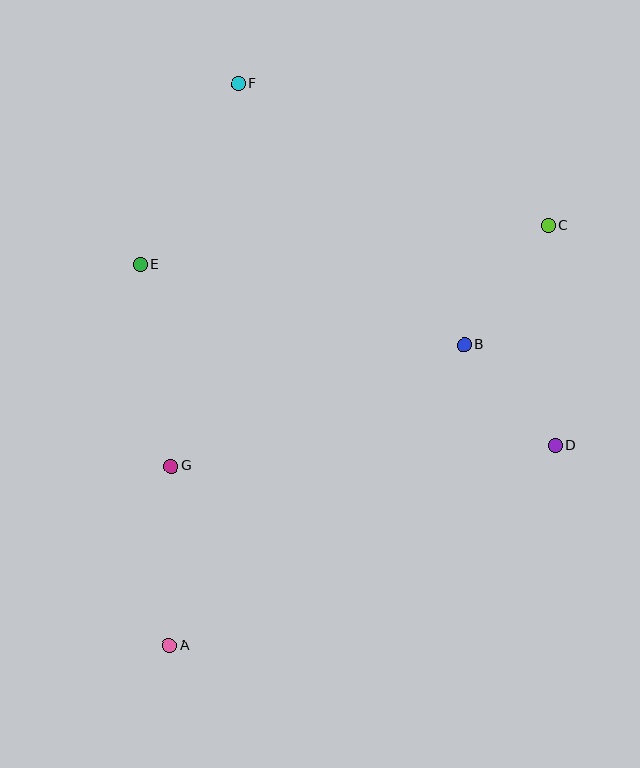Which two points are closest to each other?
Points B and D are closest to each other.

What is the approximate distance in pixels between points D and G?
The distance between D and G is approximately 385 pixels.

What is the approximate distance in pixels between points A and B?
The distance between A and B is approximately 421 pixels.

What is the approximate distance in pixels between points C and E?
The distance between C and E is approximately 410 pixels.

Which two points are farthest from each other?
Points A and C are farthest from each other.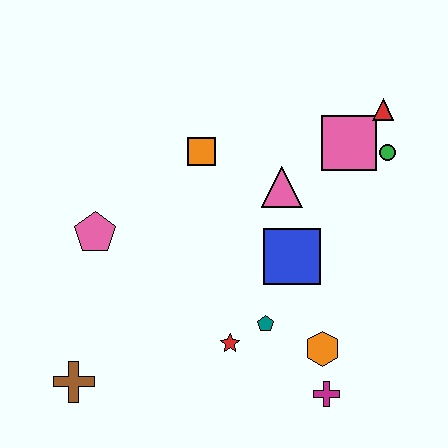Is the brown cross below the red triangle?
Yes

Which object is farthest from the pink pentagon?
The red triangle is farthest from the pink pentagon.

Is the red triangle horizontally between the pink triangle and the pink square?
No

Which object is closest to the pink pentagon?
The orange square is closest to the pink pentagon.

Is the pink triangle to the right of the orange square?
Yes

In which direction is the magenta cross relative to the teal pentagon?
The magenta cross is below the teal pentagon.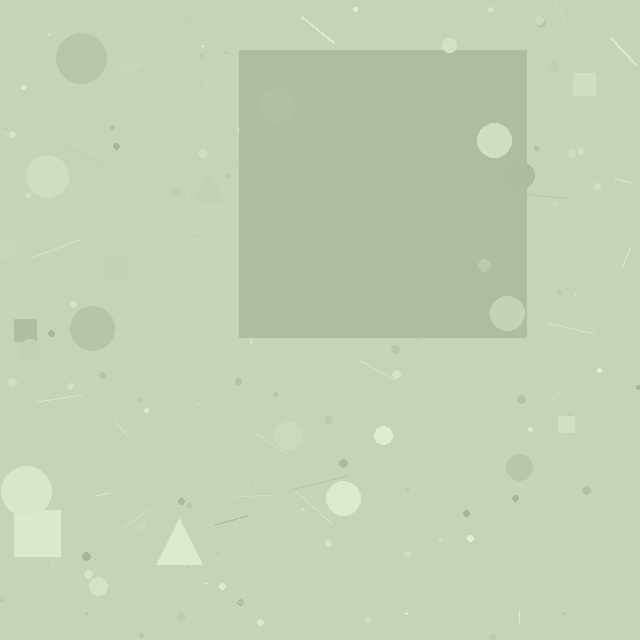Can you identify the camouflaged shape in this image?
The camouflaged shape is a square.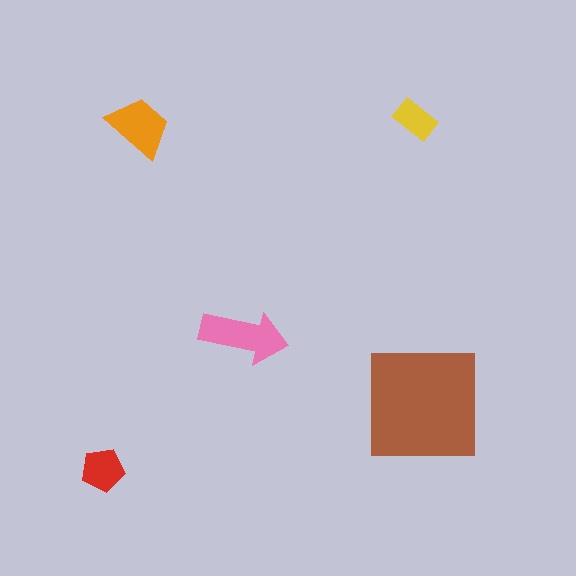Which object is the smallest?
The yellow rectangle.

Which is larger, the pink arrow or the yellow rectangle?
The pink arrow.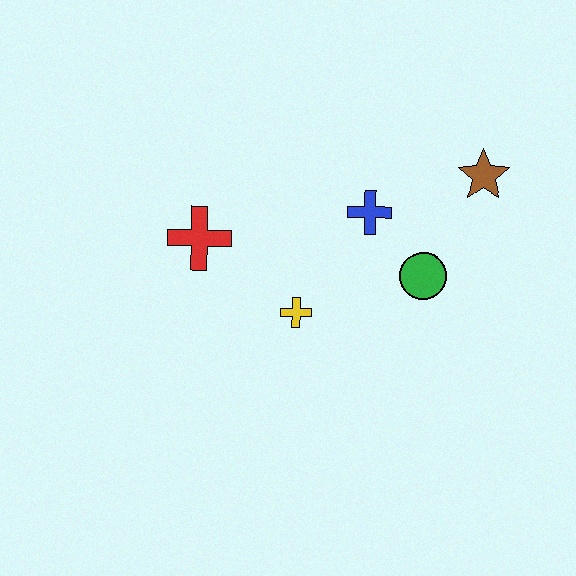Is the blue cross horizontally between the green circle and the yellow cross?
Yes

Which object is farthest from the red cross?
The brown star is farthest from the red cross.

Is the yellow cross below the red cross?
Yes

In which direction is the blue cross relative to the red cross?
The blue cross is to the right of the red cross.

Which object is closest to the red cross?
The yellow cross is closest to the red cross.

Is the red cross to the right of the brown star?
No